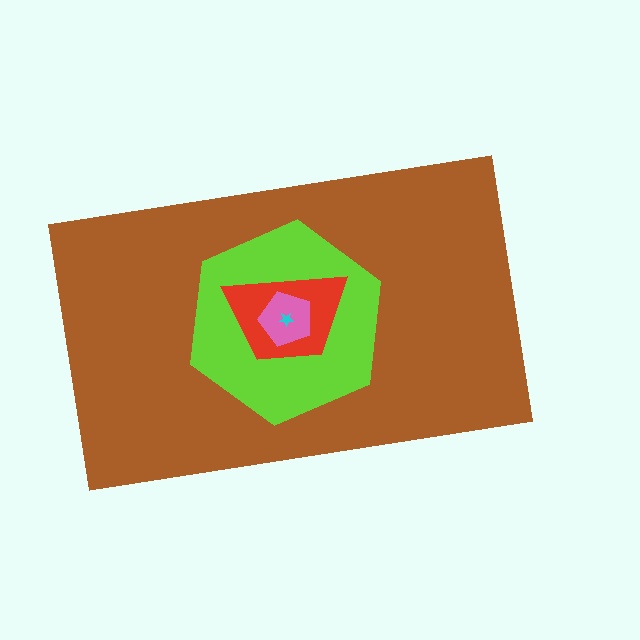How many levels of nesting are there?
5.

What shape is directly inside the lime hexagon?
The red trapezoid.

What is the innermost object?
The cyan star.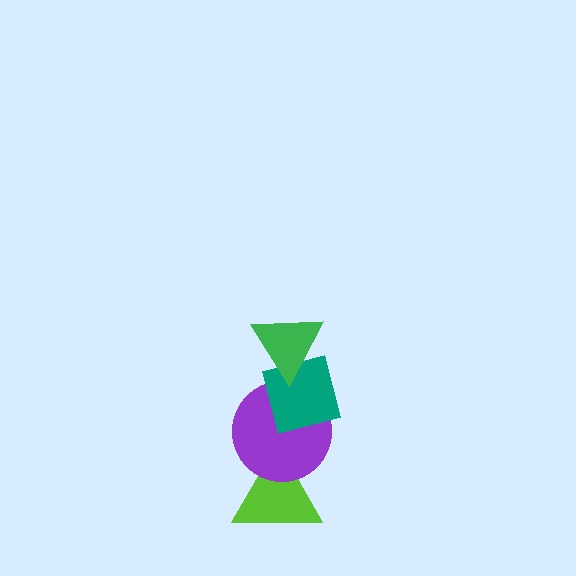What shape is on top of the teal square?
The green triangle is on top of the teal square.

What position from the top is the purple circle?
The purple circle is 3rd from the top.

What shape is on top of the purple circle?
The teal square is on top of the purple circle.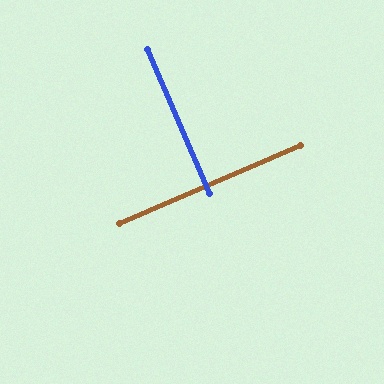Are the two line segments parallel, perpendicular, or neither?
Perpendicular — they meet at approximately 90°.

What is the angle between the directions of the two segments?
Approximately 90 degrees.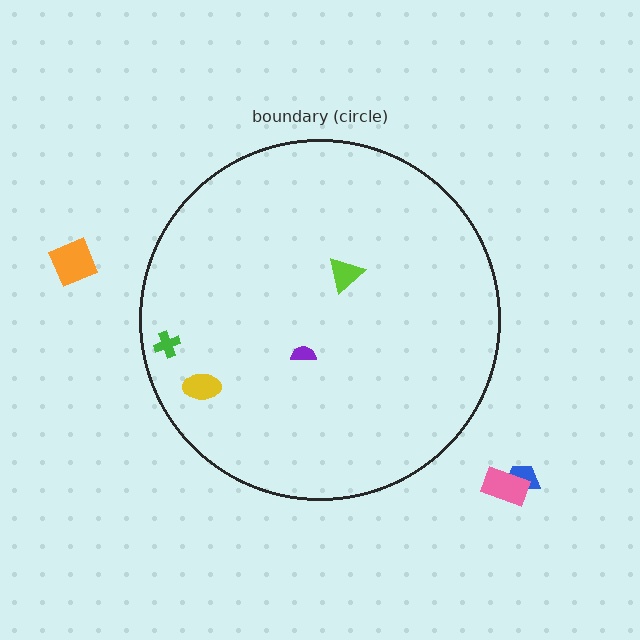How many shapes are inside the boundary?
4 inside, 3 outside.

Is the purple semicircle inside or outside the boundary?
Inside.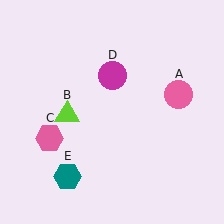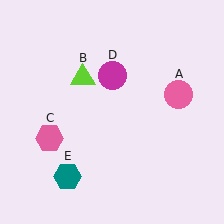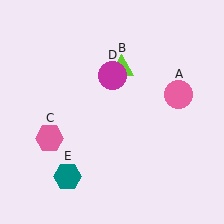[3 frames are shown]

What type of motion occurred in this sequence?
The lime triangle (object B) rotated clockwise around the center of the scene.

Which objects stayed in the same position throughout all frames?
Pink circle (object A) and pink hexagon (object C) and magenta circle (object D) and teal hexagon (object E) remained stationary.